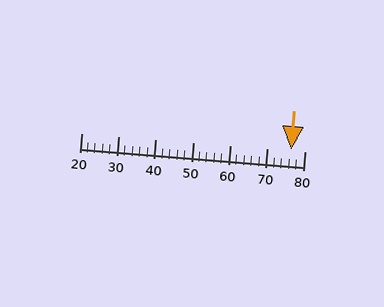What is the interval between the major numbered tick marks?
The major tick marks are spaced 10 units apart.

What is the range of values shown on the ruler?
The ruler shows values from 20 to 80.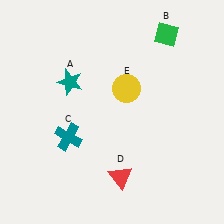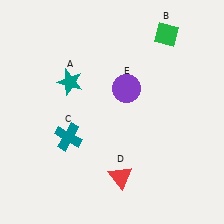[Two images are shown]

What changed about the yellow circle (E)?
In Image 1, E is yellow. In Image 2, it changed to purple.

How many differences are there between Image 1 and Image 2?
There is 1 difference between the two images.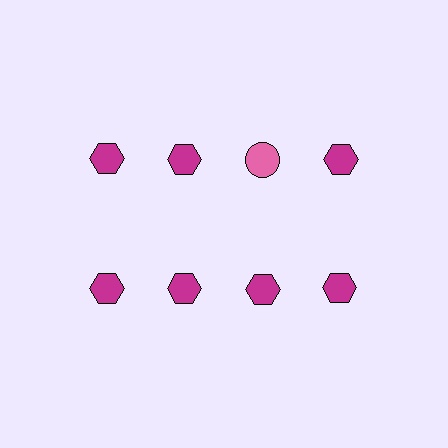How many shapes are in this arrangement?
There are 8 shapes arranged in a grid pattern.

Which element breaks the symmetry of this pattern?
The pink circle in the top row, center column breaks the symmetry. All other shapes are magenta hexagons.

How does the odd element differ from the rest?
It differs in both color (pink instead of magenta) and shape (circle instead of hexagon).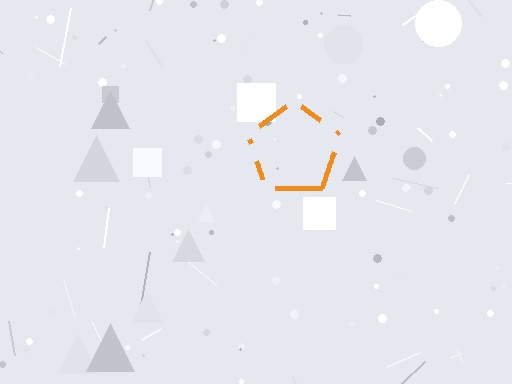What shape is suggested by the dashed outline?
The dashed outline suggests a pentagon.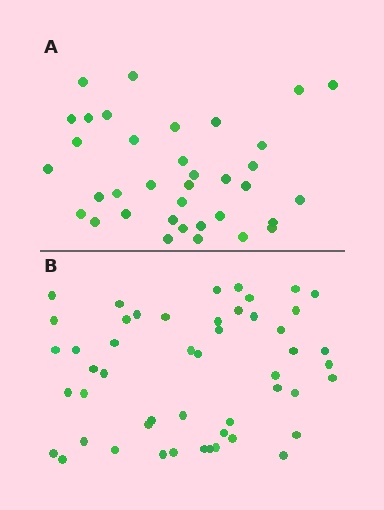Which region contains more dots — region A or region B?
Region B (the bottom region) has more dots.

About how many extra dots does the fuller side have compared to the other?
Region B has approximately 15 more dots than region A.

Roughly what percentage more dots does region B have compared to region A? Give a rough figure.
About 40% more.